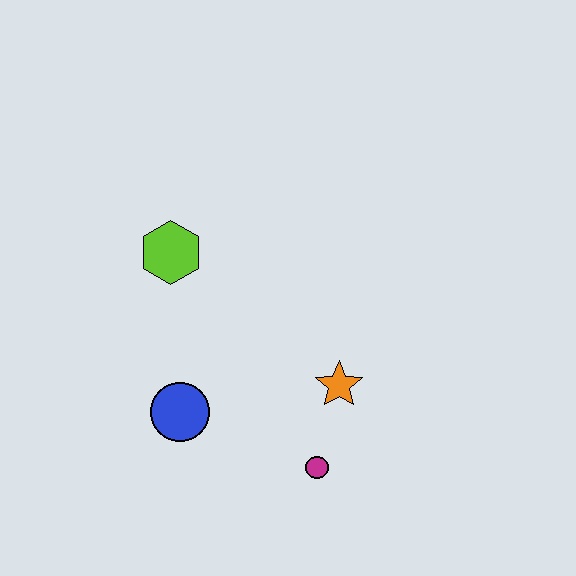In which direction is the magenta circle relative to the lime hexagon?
The magenta circle is below the lime hexagon.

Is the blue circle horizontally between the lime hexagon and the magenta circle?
Yes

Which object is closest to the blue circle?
The magenta circle is closest to the blue circle.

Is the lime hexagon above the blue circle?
Yes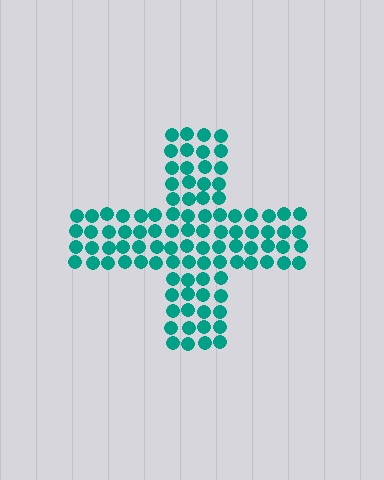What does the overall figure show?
The overall figure shows a cross.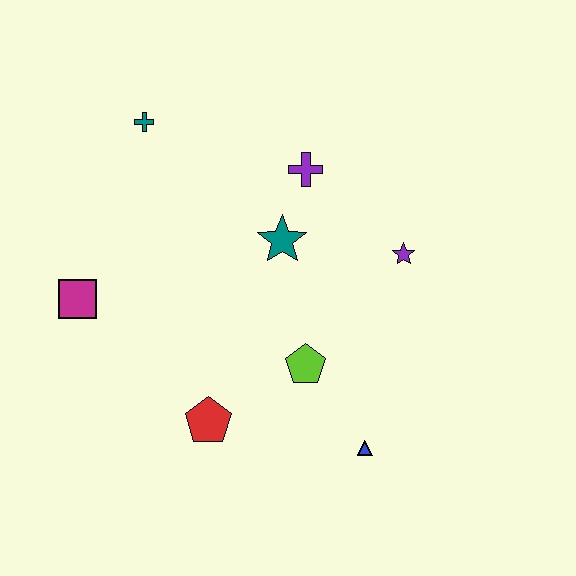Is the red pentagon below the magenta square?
Yes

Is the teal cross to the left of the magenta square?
No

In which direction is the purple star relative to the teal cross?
The purple star is to the right of the teal cross.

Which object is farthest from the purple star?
The magenta square is farthest from the purple star.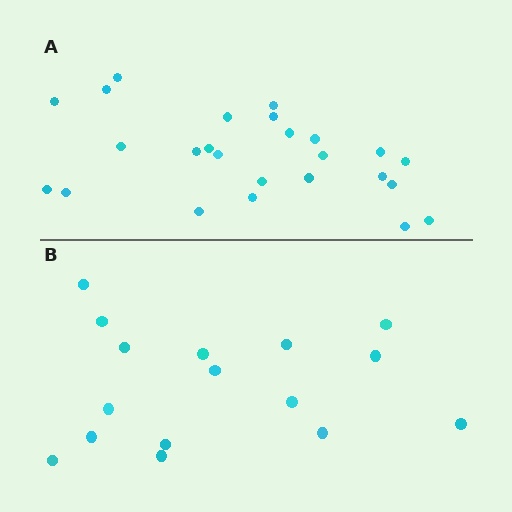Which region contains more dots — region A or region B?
Region A (the top region) has more dots.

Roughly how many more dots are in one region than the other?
Region A has roughly 8 or so more dots than region B.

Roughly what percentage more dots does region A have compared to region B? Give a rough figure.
About 55% more.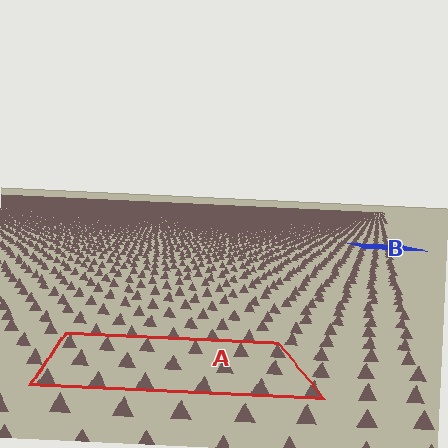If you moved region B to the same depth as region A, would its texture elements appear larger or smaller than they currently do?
They would appear larger. At a closer depth, the same texture elements are projected at a bigger on-screen size.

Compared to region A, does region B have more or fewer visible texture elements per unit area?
Region B has more texture elements per unit area — they are packed more densely because it is farther away.